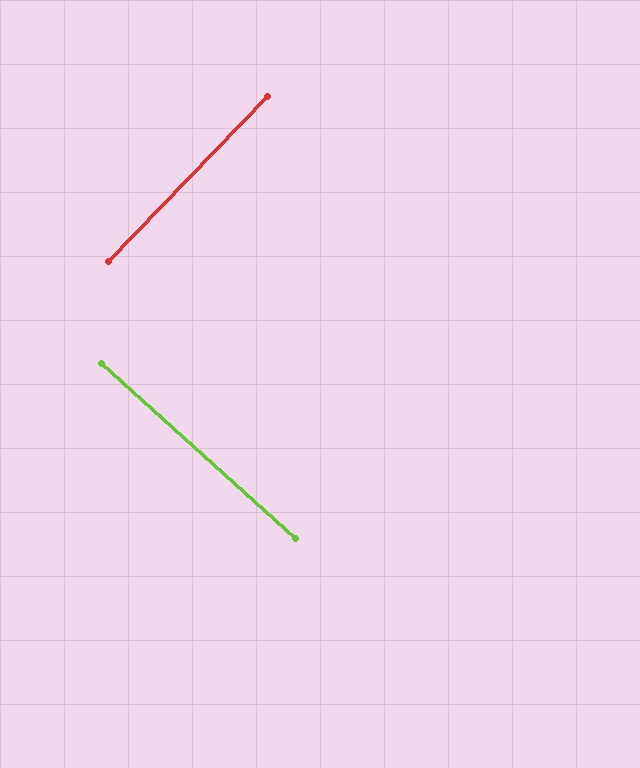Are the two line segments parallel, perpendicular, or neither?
Perpendicular — they meet at approximately 88°.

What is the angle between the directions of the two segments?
Approximately 88 degrees.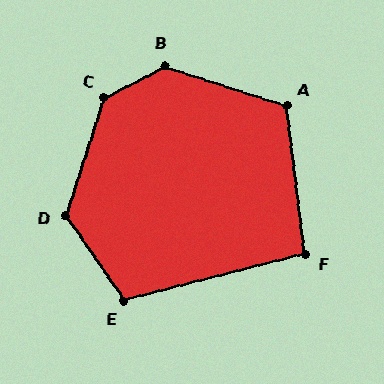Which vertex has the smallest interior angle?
F, at approximately 98 degrees.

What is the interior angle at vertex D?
Approximately 128 degrees (obtuse).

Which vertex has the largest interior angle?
C, at approximately 136 degrees.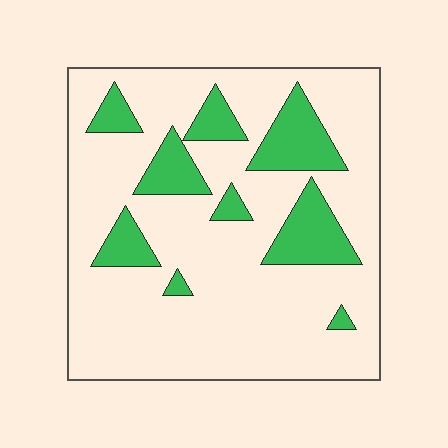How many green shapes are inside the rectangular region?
9.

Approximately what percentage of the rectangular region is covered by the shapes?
Approximately 20%.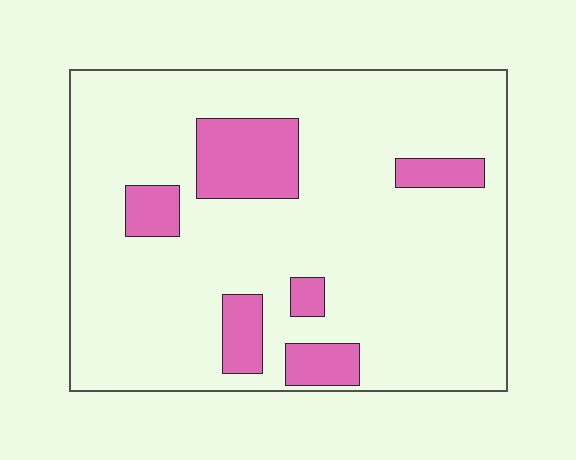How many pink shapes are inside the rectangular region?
6.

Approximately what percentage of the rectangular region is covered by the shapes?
Approximately 15%.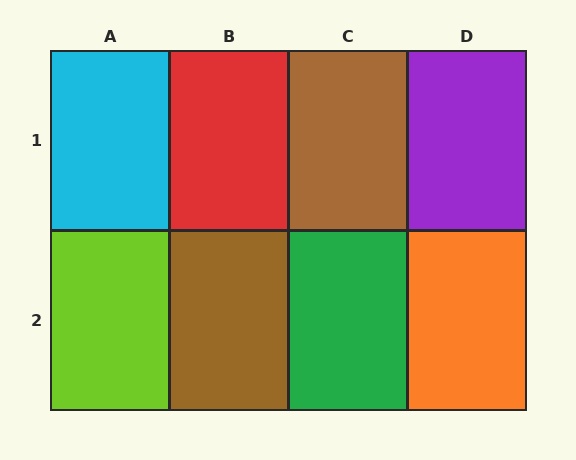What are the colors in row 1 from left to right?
Cyan, red, brown, purple.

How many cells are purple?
1 cell is purple.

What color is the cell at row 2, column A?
Lime.